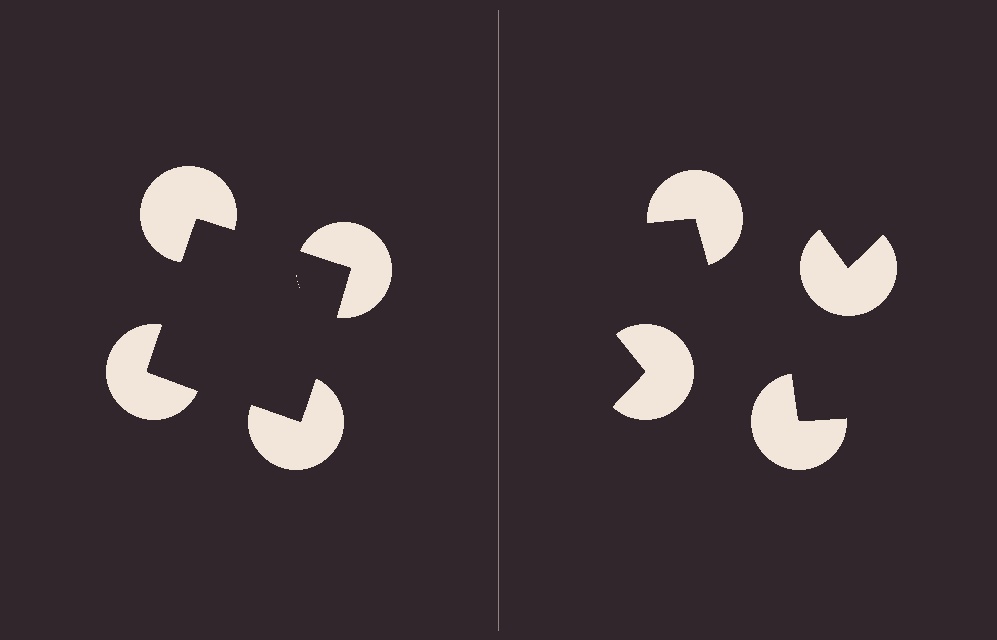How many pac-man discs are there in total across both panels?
8 — 4 on each side.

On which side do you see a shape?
An illusory square appears on the left side. On the right side the wedge cuts are rotated, so no coherent shape forms.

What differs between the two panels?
The pac-man discs are positioned identically on both sides; only the wedge orientations differ. On the left they align to a square; on the right they are misaligned.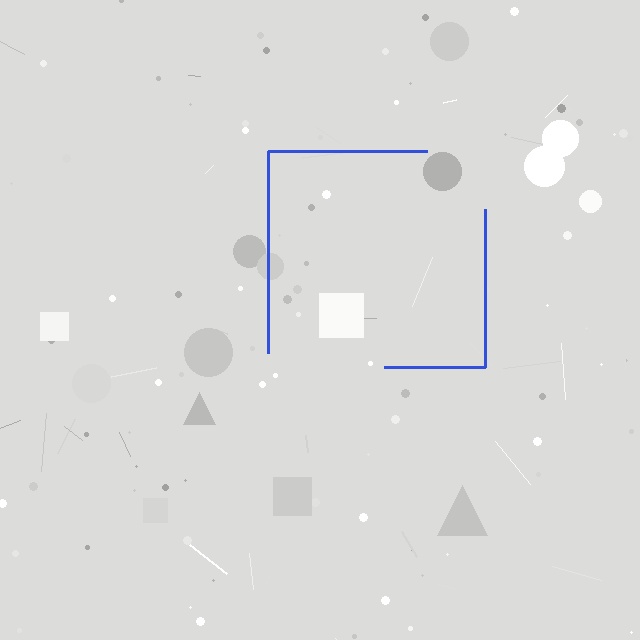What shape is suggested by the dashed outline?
The dashed outline suggests a square.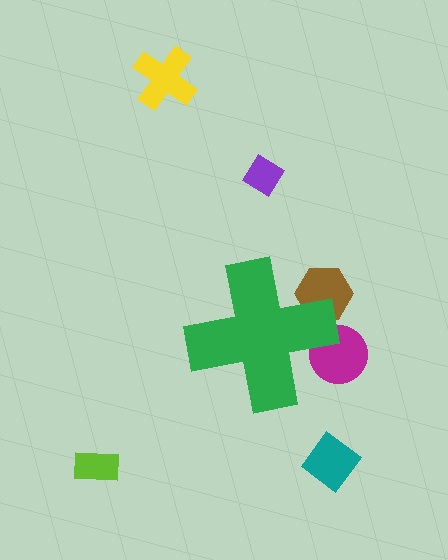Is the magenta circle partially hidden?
Yes, the magenta circle is partially hidden behind the green cross.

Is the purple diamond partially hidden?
No, the purple diamond is fully visible.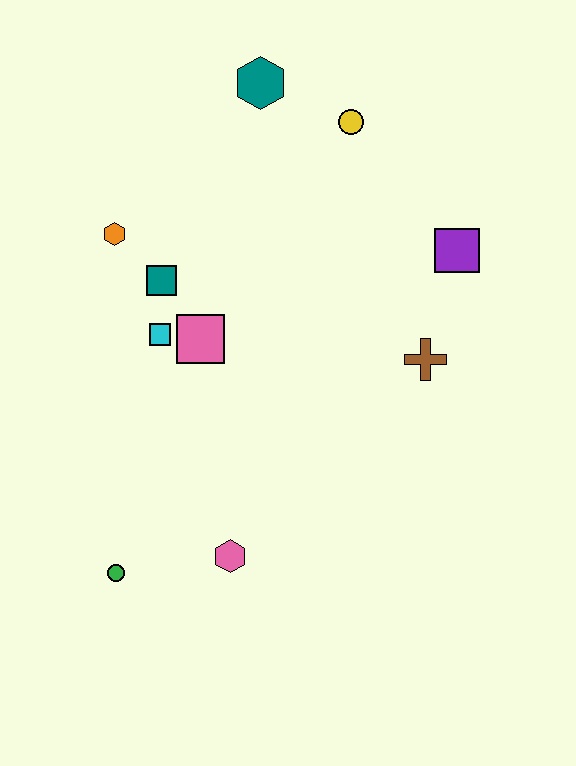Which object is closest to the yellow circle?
The teal hexagon is closest to the yellow circle.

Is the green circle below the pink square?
Yes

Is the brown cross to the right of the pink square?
Yes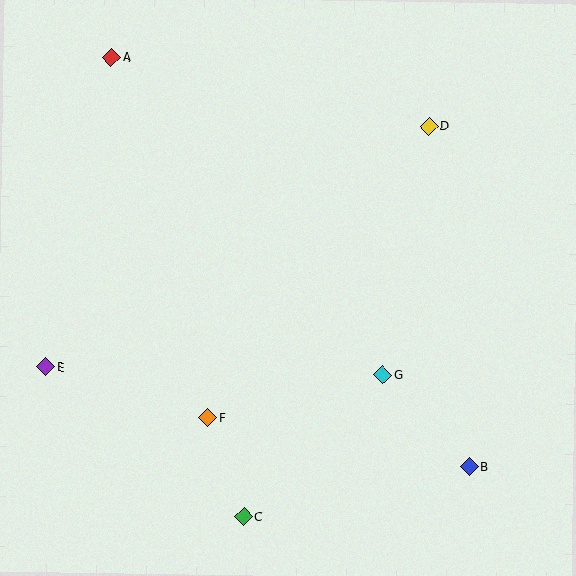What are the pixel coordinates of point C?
Point C is at (244, 517).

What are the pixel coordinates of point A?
Point A is at (111, 58).